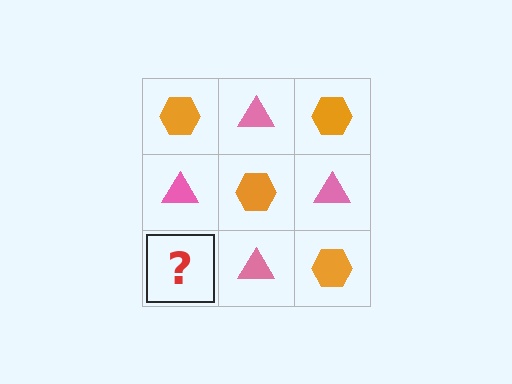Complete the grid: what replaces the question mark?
The question mark should be replaced with an orange hexagon.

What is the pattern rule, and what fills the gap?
The rule is that it alternates orange hexagon and pink triangle in a checkerboard pattern. The gap should be filled with an orange hexagon.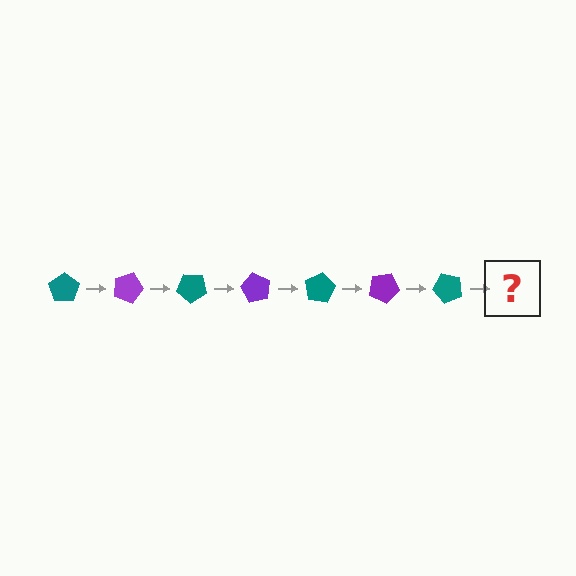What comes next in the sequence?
The next element should be a purple pentagon, rotated 140 degrees from the start.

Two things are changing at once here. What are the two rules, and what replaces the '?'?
The two rules are that it rotates 20 degrees each step and the color cycles through teal and purple. The '?' should be a purple pentagon, rotated 140 degrees from the start.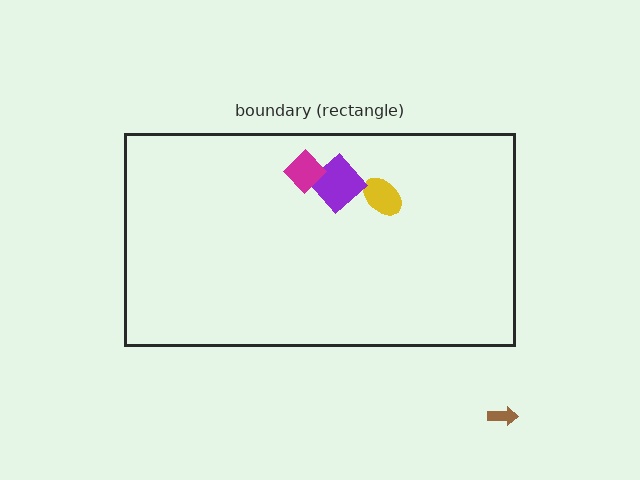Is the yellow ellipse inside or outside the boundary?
Inside.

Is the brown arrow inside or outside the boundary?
Outside.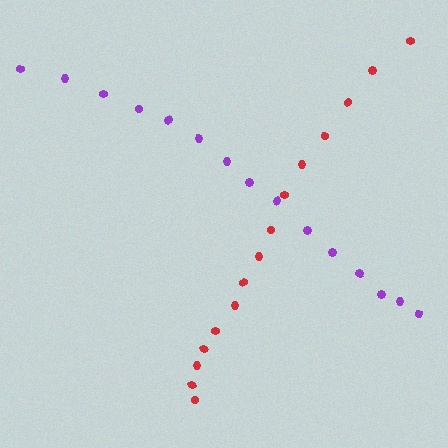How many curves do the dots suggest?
There are 2 distinct paths.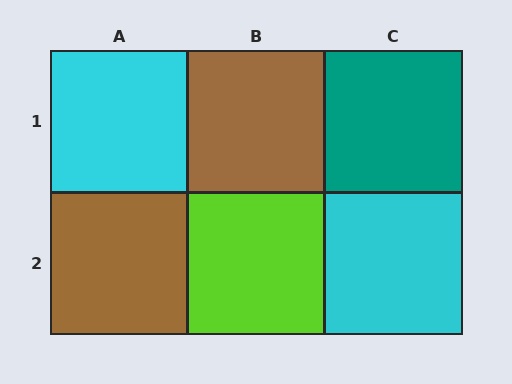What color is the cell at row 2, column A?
Brown.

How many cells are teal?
1 cell is teal.